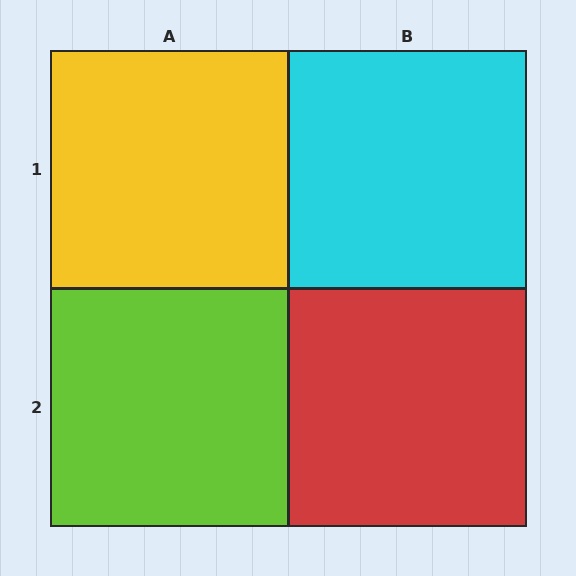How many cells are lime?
1 cell is lime.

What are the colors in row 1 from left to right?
Yellow, cyan.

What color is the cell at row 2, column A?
Lime.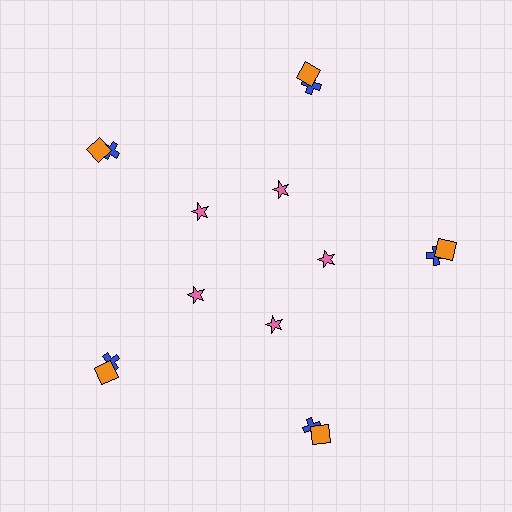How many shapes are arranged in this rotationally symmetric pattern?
There are 15 shapes, arranged in 5 groups of 3.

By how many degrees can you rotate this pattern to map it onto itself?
The pattern maps onto itself every 72 degrees of rotation.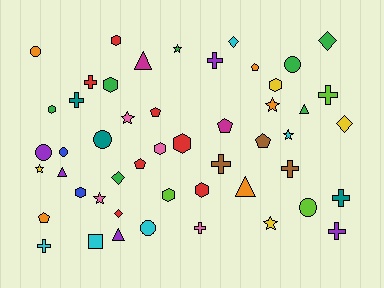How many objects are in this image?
There are 50 objects.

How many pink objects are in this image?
There are 4 pink objects.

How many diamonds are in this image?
There are 5 diamonds.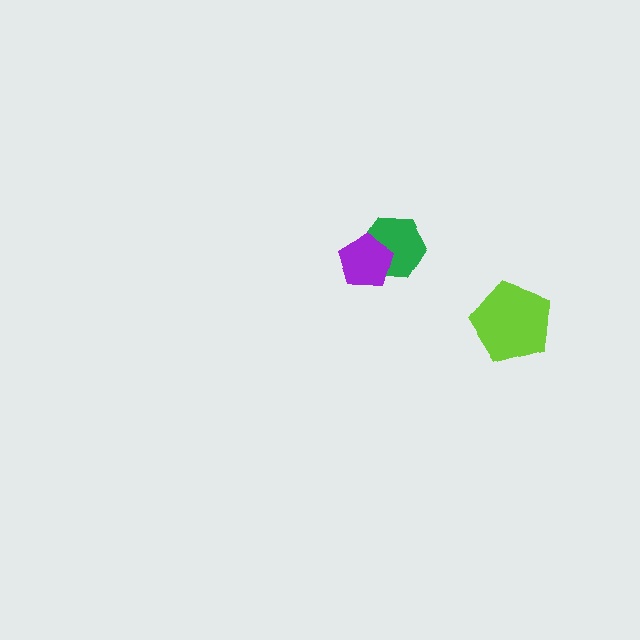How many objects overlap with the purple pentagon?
1 object overlaps with the purple pentagon.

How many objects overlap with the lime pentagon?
0 objects overlap with the lime pentagon.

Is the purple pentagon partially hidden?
No, no other shape covers it.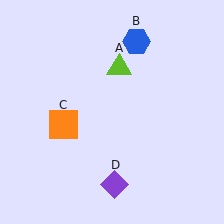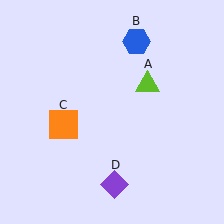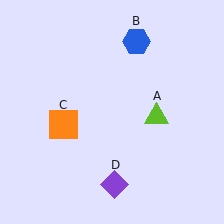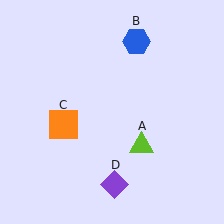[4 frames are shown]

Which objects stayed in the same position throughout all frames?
Blue hexagon (object B) and orange square (object C) and purple diamond (object D) remained stationary.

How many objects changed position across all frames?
1 object changed position: lime triangle (object A).